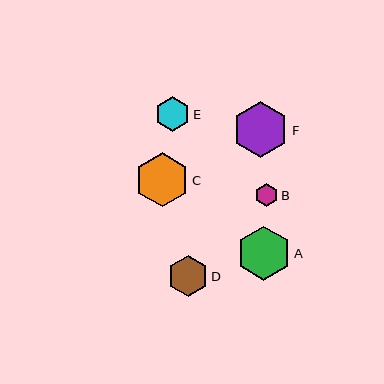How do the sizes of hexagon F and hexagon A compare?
Hexagon F and hexagon A are approximately the same size.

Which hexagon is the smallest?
Hexagon B is the smallest with a size of approximately 23 pixels.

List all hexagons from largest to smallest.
From largest to smallest: F, A, C, D, E, B.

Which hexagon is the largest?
Hexagon F is the largest with a size of approximately 56 pixels.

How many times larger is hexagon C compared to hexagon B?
Hexagon C is approximately 2.3 times the size of hexagon B.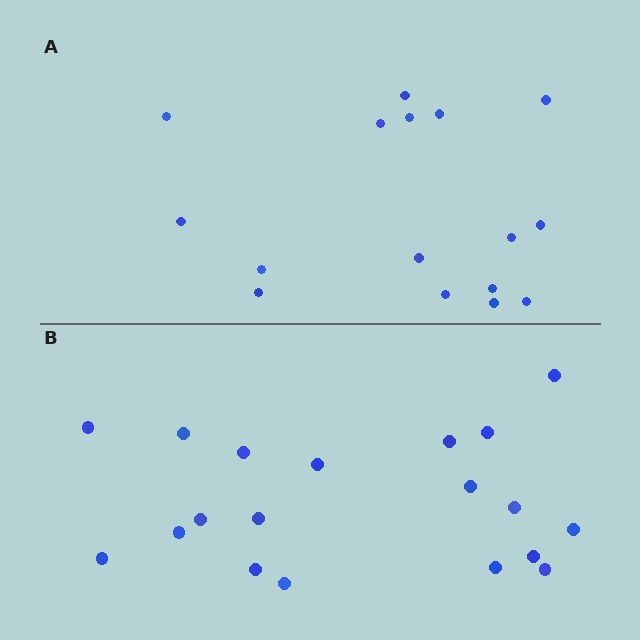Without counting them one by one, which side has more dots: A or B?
Region B (the bottom region) has more dots.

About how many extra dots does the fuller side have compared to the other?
Region B has just a few more — roughly 2 or 3 more dots than region A.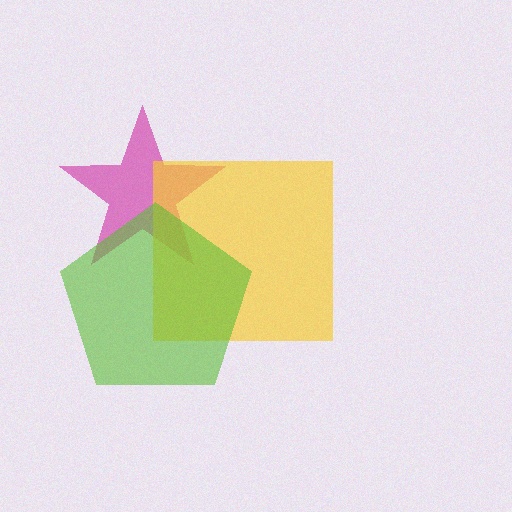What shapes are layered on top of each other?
The layered shapes are: a magenta star, a yellow square, a lime pentagon.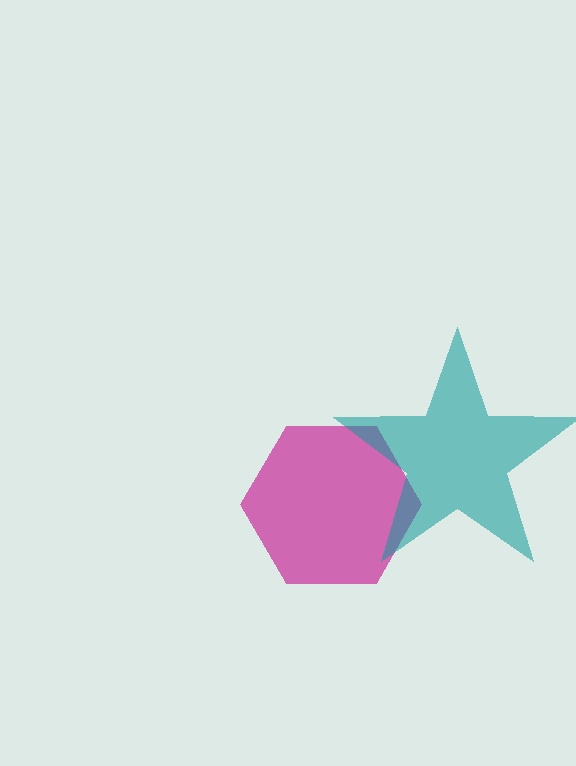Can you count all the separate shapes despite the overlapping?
Yes, there are 2 separate shapes.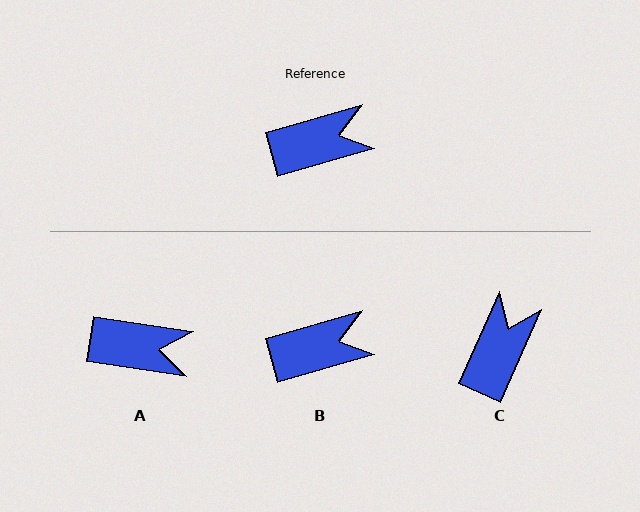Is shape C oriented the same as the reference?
No, it is off by about 50 degrees.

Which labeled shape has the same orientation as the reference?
B.